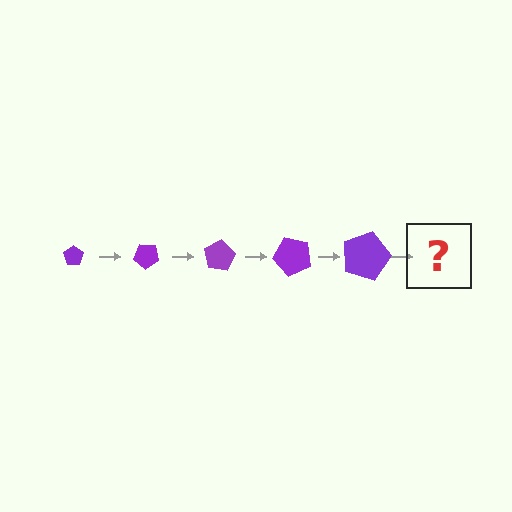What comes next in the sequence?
The next element should be a pentagon, larger than the previous one and rotated 200 degrees from the start.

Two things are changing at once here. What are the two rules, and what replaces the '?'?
The two rules are that the pentagon grows larger each step and it rotates 40 degrees each step. The '?' should be a pentagon, larger than the previous one and rotated 200 degrees from the start.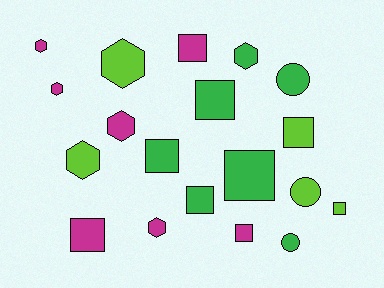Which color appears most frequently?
Magenta, with 7 objects.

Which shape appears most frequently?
Square, with 9 objects.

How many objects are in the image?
There are 19 objects.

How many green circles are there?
There are 2 green circles.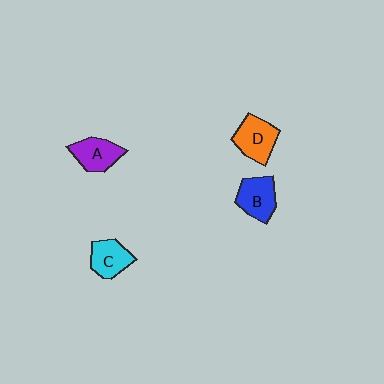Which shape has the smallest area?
Shape C (cyan).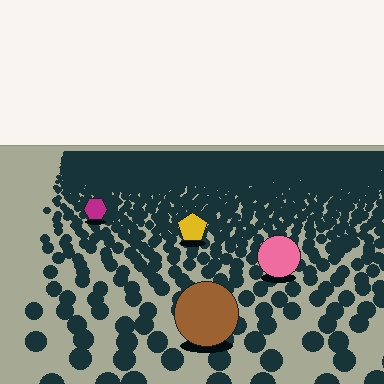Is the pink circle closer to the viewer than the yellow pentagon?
Yes. The pink circle is closer — you can tell from the texture gradient: the ground texture is coarser near it.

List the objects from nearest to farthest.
From nearest to farthest: the brown circle, the pink circle, the yellow pentagon, the magenta hexagon.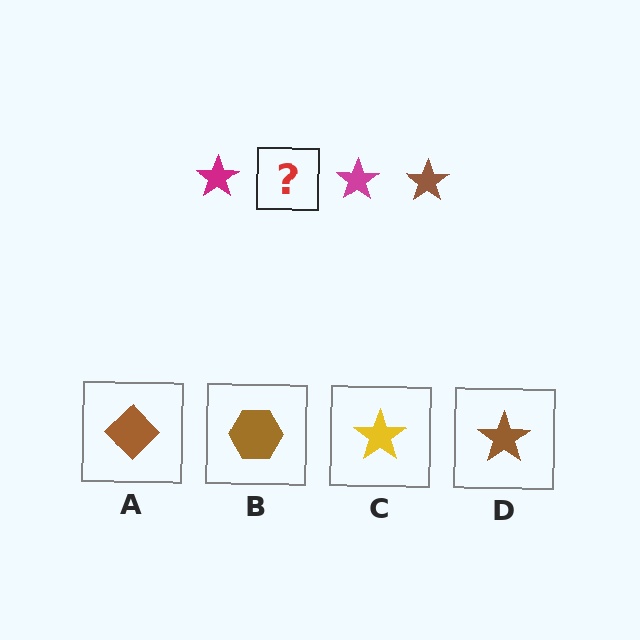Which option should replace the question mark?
Option D.